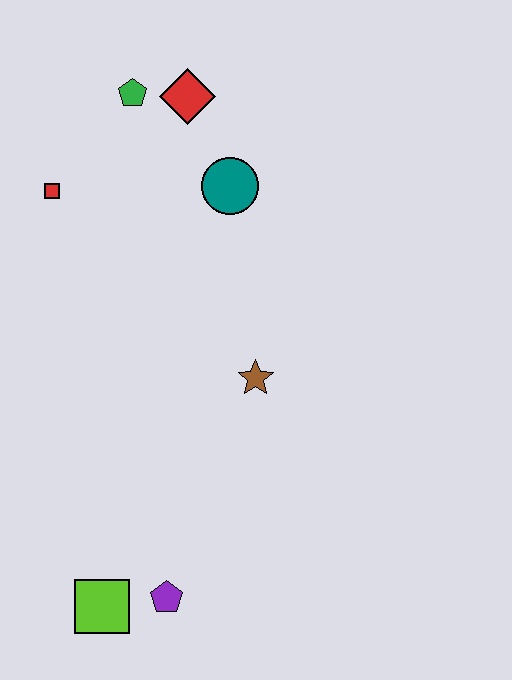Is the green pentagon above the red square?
Yes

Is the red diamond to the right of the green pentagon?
Yes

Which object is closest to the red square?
The green pentagon is closest to the red square.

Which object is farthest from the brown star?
The green pentagon is farthest from the brown star.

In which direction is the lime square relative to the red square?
The lime square is below the red square.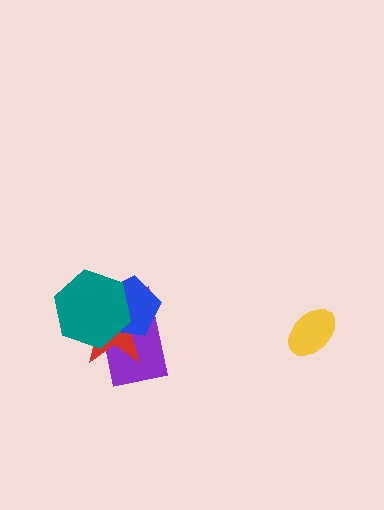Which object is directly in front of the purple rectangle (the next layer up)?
The red star is directly in front of the purple rectangle.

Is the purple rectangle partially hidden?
Yes, it is partially covered by another shape.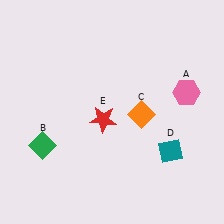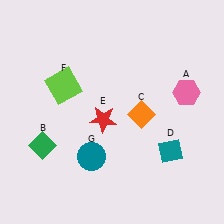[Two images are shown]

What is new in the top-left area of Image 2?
A lime square (F) was added in the top-left area of Image 2.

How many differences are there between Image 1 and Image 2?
There are 2 differences between the two images.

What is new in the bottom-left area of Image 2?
A teal circle (G) was added in the bottom-left area of Image 2.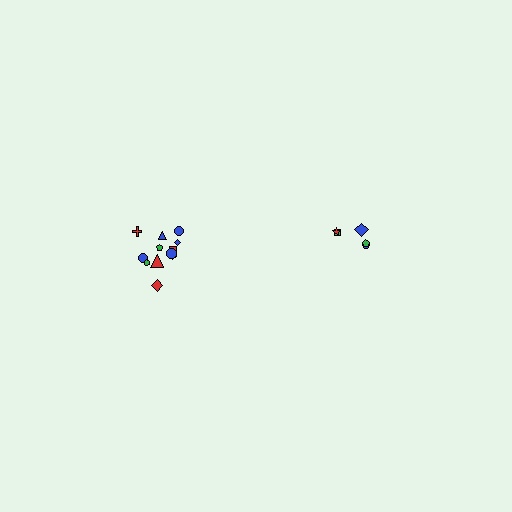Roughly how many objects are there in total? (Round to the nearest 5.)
Roughly 15 objects in total.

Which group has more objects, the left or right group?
The left group.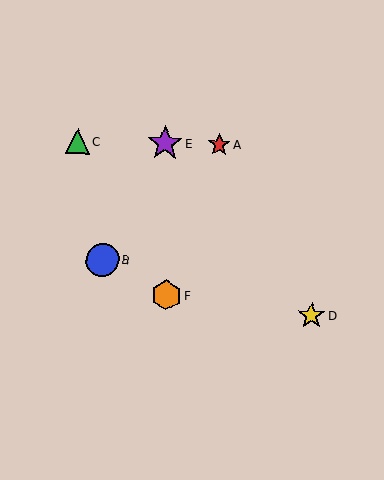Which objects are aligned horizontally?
Objects A, C, E are aligned horizontally.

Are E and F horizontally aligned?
No, E is at y≈143 and F is at y≈295.